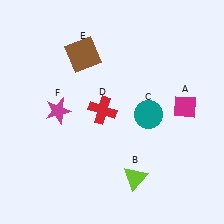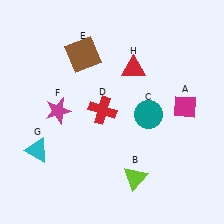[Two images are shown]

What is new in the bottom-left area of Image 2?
A cyan triangle (G) was added in the bottom-left area of Image 2.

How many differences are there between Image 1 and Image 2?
There are 2 differences between the two images.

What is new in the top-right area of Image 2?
A red triangle (H) was added in the top-right area of Image 2.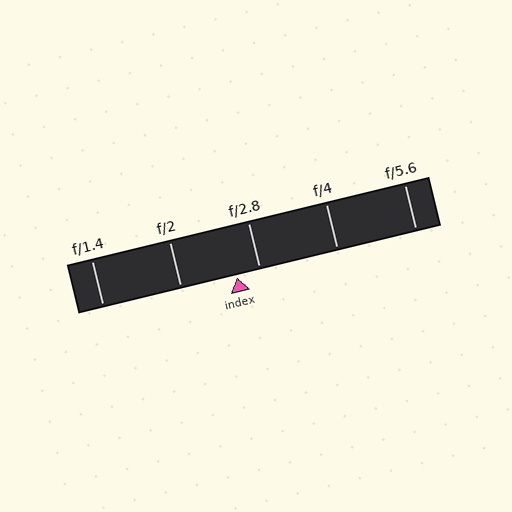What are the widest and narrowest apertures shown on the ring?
The widest aperture shown is f/1.4 and the narrowest is f/5.6.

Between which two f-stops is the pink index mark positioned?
The index mark is between f/2 and f/2.8.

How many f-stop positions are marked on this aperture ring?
There are 5 f-stop positions marked.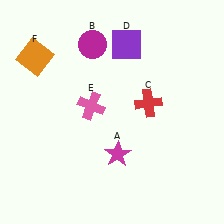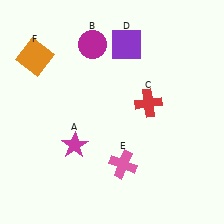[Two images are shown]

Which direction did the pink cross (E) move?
The pink cross (E) moved down.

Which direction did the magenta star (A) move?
The magenta star (A) moved left.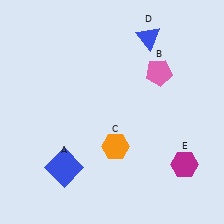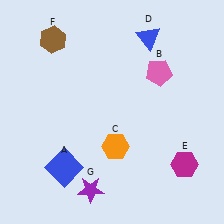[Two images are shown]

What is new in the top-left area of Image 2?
A brown hexagon (F) was added in the top-left area of Image 2.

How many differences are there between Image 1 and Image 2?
There are 2 differences between the two images.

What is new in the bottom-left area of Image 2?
A purple star (G) was added in the bottom-left area of Image 2.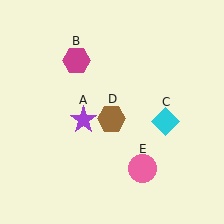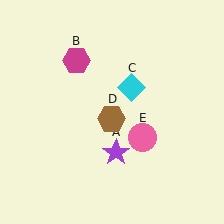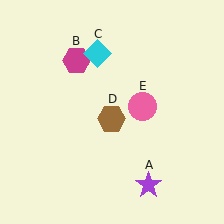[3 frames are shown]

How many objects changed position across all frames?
3 objects changed position: purple star (object A), cyan diamond (object C), pink circle (object E).